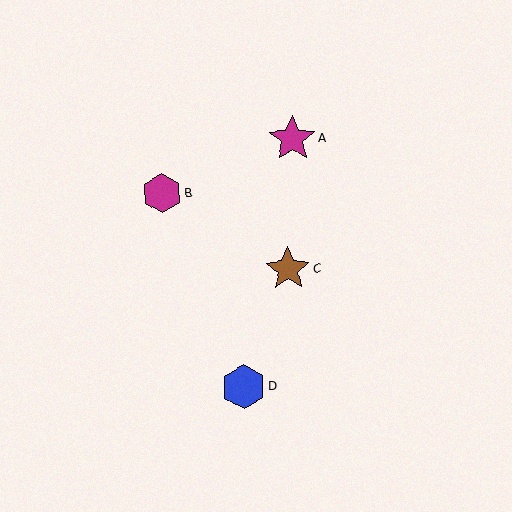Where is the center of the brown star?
The center of the brown star is at (288, 269).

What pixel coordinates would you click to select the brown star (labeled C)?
Click at (288, 269) to select the brown star C.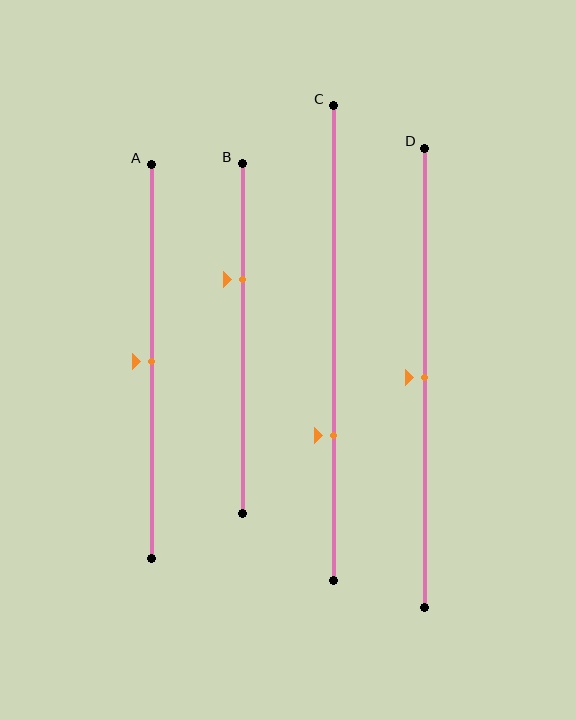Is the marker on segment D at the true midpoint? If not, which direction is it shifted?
Yes, the marker on segment D is at the true midpoint.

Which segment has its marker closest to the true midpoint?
Segment A has its marker closest to the true midpoint.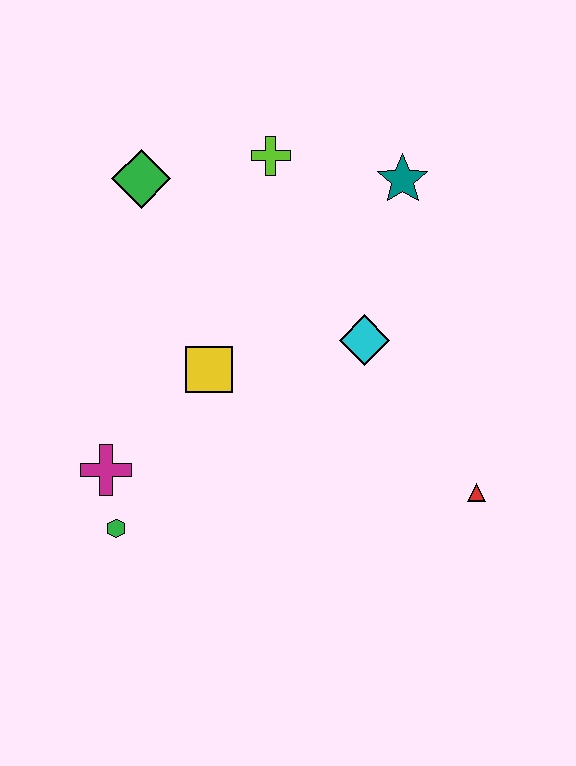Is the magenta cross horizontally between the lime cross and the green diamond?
No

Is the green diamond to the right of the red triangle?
No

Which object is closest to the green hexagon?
The magenta cross is closest to the green hexagon.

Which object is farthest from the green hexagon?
The teal star is farthest from the green hexagon.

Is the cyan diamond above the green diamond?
No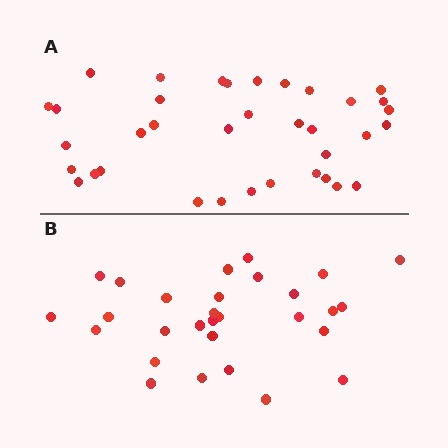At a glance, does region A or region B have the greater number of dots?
Region A (the top region) has more dots.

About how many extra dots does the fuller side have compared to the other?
Region A has roughly 8 or so more dots than region B.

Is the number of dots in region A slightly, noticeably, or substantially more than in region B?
Region A has only slightly more — the two regions are fairly close. The ratio is roughly 1.2 to 1.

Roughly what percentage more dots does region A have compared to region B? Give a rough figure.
About 25% more.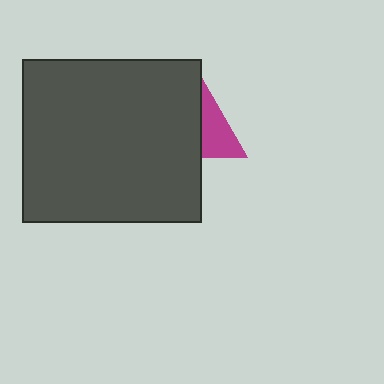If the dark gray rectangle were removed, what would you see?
You would see the complete magenta triangle.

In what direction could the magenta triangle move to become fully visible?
The magenta triangle could move right. That would shift it out from behind the dark gray rectangle entirely.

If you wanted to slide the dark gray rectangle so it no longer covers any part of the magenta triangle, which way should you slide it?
Slide it left — that is the most direct way to separate the two shapes.